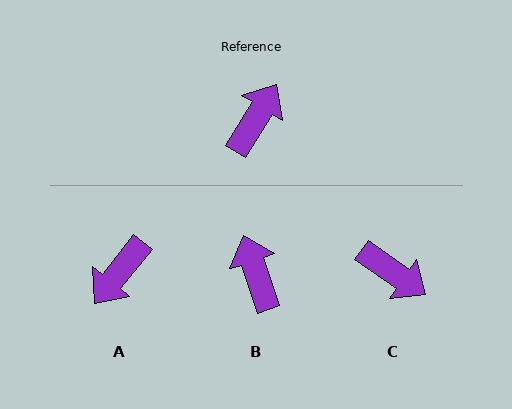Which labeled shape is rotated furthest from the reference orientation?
A, about 173 degrees away.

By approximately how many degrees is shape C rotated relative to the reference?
Approximately 94 degrees clockwise.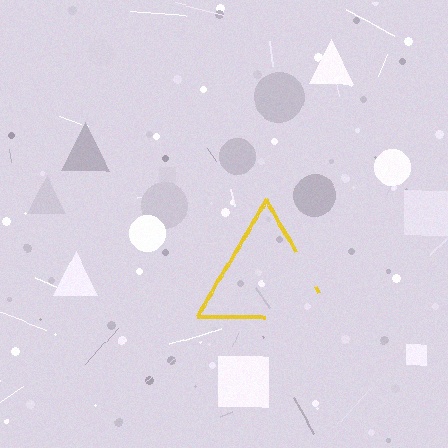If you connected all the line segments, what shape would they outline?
They would outline a triangle.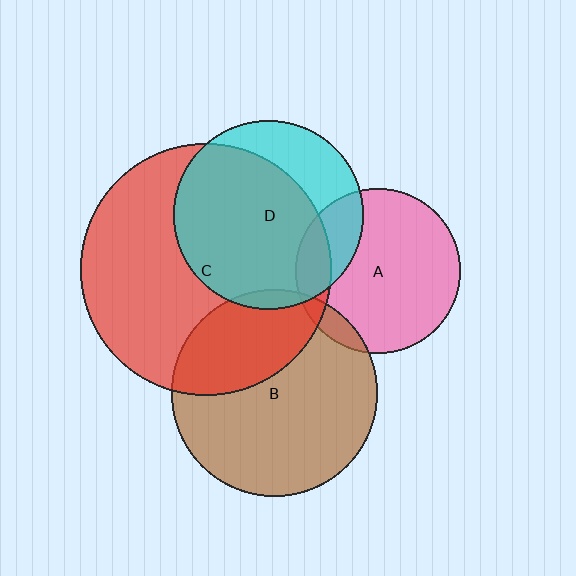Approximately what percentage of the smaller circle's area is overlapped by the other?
Approximately 70%.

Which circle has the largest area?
Circle C (red).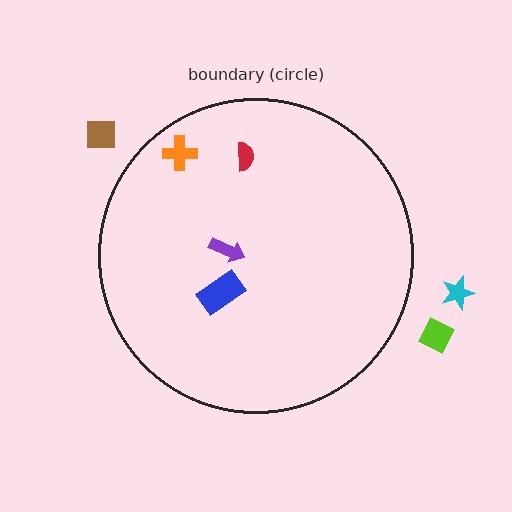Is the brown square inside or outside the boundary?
Outside.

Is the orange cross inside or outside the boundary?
Inside.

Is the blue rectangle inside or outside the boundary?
Inside.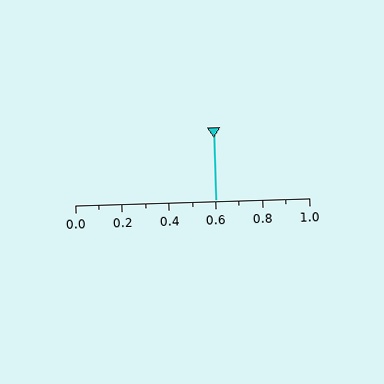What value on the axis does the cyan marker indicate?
The marker indicates approximately 0.6.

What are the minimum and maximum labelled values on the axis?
The axis runs from 0.0 to 1.0.